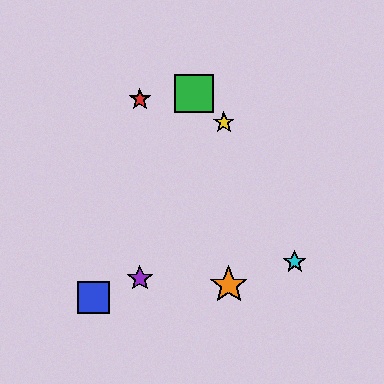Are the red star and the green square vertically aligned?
No, the red star is at x≈140 and the green square is at x≈194.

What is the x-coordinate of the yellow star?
The yellow star is at x≈224.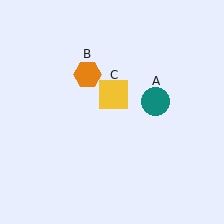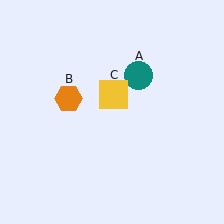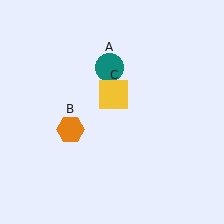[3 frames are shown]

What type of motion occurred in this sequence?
The teal circle (object A), orange hexagon (object B) rotated counterclockwise around the center of the scene.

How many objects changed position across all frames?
2 objects changed position: teal circle (object A), orange hexagon (object B).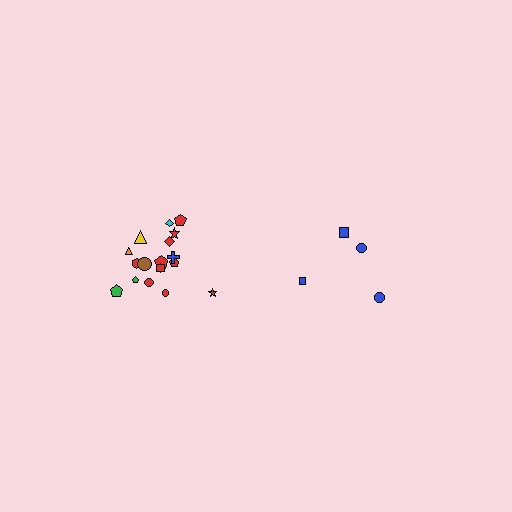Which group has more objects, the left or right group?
The left group.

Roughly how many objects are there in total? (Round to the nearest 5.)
Roughly 20 objects in total.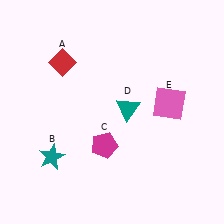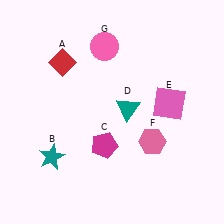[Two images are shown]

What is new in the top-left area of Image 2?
A pink circle (G) was added in the top-left area of Image 2.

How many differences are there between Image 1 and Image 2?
There are 2 differences between the two images.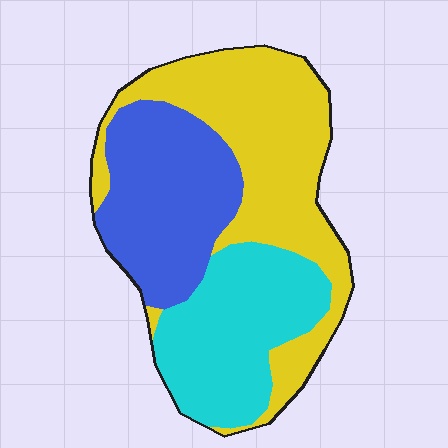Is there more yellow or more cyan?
Yellow.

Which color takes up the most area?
Yellow, at roughly 40%.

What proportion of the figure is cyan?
Cyan covers around 30% of the figure.